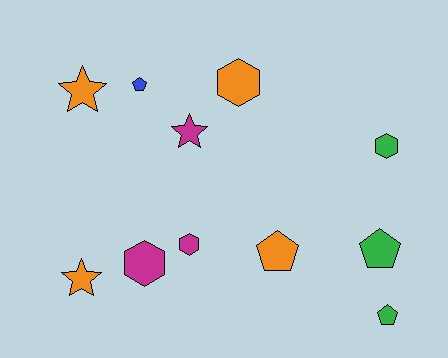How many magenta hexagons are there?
There are 2 magenta hexagons.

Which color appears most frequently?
Orange, with 4 objects.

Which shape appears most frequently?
Hexagon, with 4 objects.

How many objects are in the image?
There are 11 objects.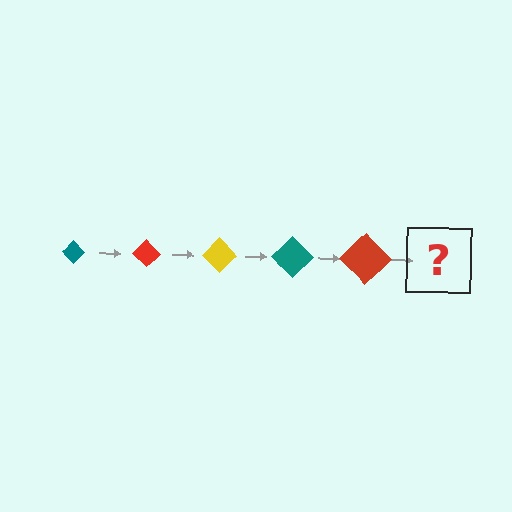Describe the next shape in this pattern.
It should be a yellow diamond, larger than the previous one.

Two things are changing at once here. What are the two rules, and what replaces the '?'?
The two rules are that the diamond grows larger each step and the color cycles through teal, red, and yellow. The '?' should be a yellow diamond, larger than the previous one.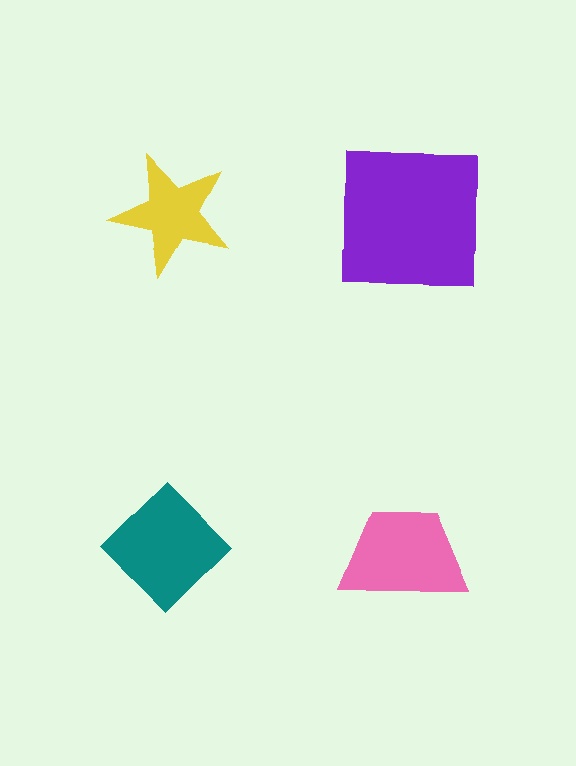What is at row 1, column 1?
A yellow star.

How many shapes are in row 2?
2 shapes.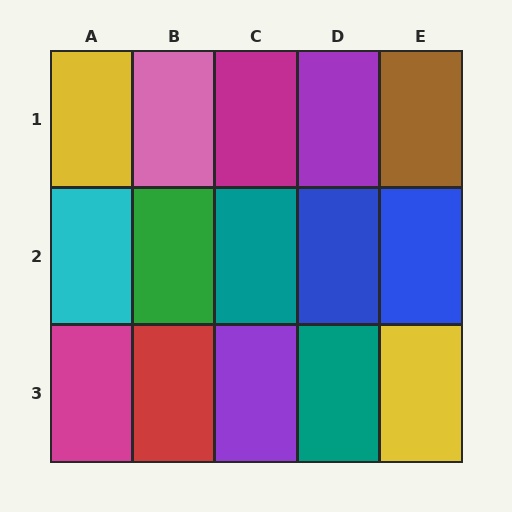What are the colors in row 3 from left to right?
Magenta, red, purple, teal, yellow.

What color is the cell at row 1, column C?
Magenta.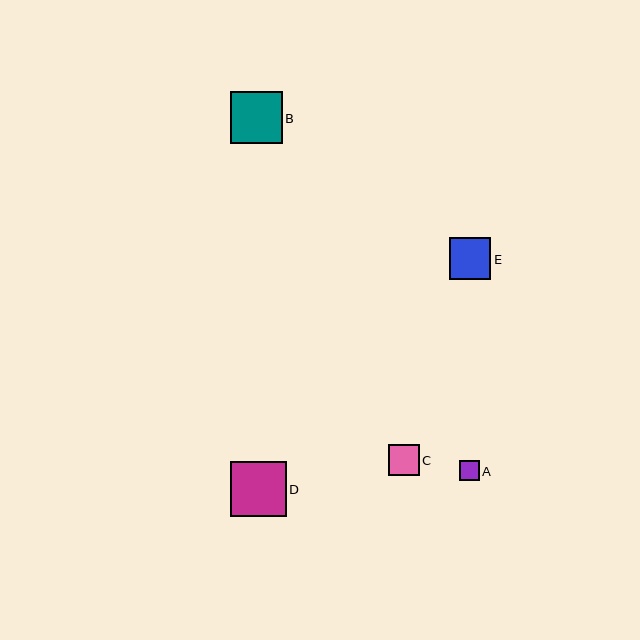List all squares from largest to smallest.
From largest to smallest: D, B, E, C, A.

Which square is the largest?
Square D is the largest with a size of approximately 56 pixels.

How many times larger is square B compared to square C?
Square B is approximately 1.7 times the size of square C.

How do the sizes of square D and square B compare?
Square D and square B are approximately the same size.